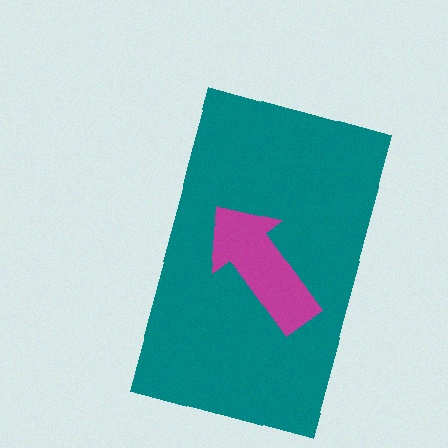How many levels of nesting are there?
2.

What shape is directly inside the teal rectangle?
The magenta arrow.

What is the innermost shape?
The magenta arrow.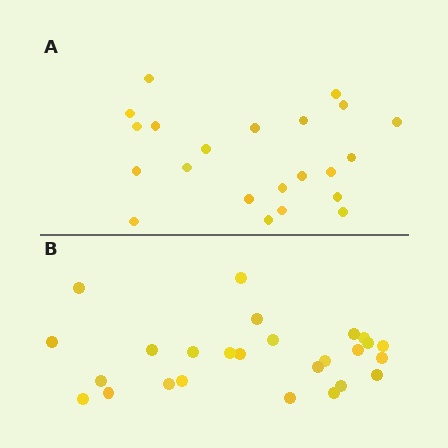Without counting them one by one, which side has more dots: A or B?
Region B (the bottom region) has more dots.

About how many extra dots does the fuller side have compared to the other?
Region B has about 4 more dots than region A.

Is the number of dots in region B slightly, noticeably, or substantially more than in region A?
Region B has only slightly more — the two regions are fairly close. The ratio is roughly 1.2 to 1.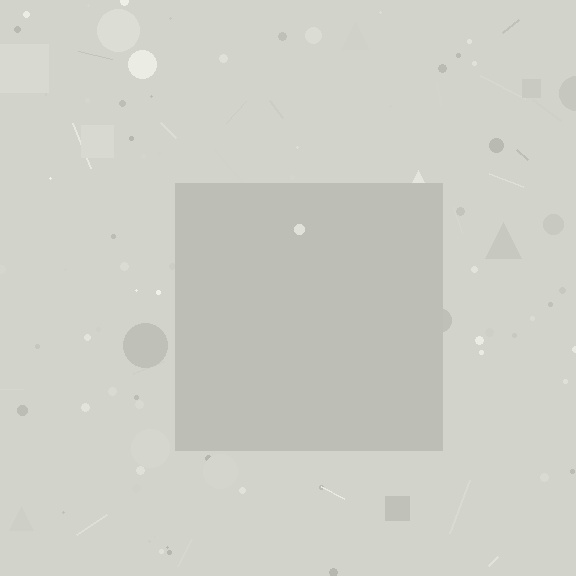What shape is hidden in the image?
A square is hidden in the image.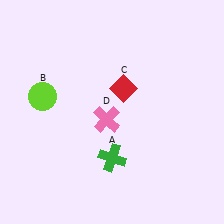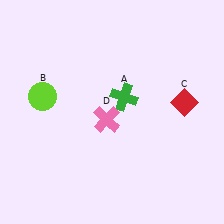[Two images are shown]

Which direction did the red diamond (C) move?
The red diamond (C) moved right.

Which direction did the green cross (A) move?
The green cross (A) moved up.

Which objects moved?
The objects that moved are: the green cross (A), the red diamond (C).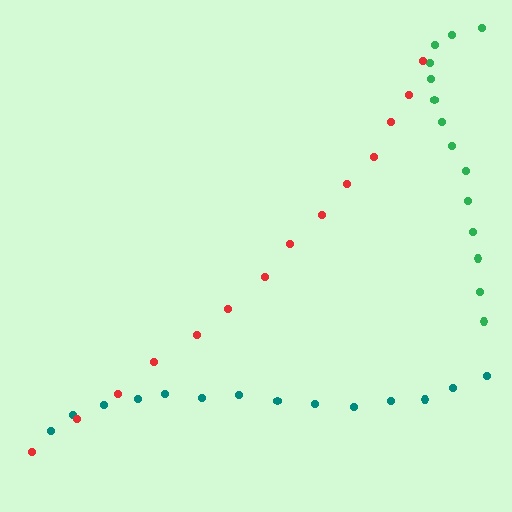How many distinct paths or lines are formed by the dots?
There are 3 distinct paths.